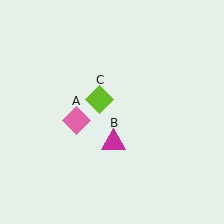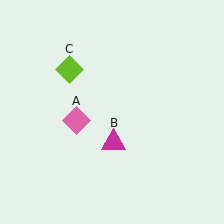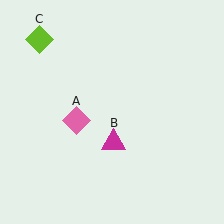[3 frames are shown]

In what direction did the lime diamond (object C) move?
The lime diamond (object C) moved up and to the left.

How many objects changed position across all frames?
1 object changed position: lime diamond (object C).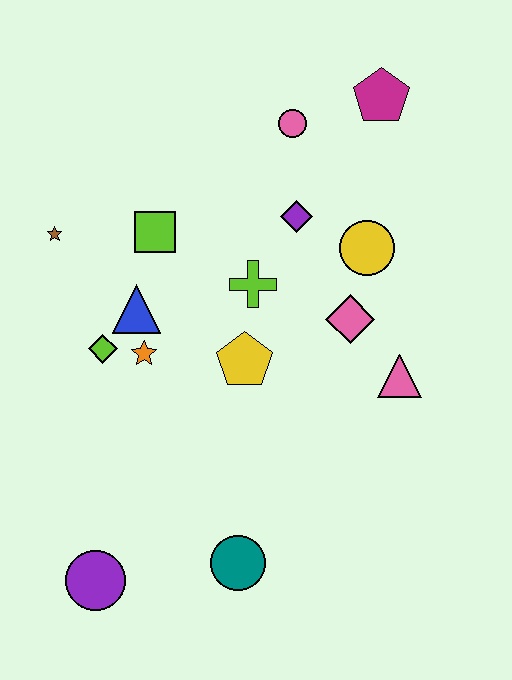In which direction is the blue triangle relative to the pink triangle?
The blue triangle is to the left of the pink triangle.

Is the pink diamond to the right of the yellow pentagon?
Yes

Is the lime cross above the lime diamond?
Yes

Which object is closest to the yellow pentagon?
The lime cross is closest to the yellow pentagon.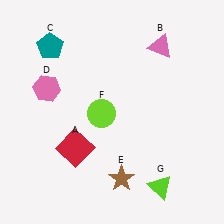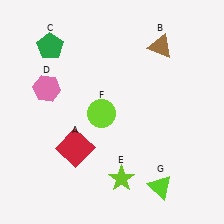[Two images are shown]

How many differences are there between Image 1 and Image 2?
There are 3 differences between the two images.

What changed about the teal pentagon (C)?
In Image 1, C is teal. In Image 2, it changed to green.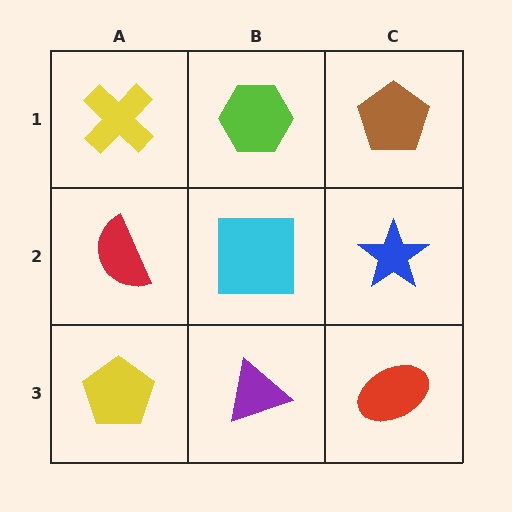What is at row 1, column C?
A brown pentagon.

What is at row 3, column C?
A red ellipse.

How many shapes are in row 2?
3 shapes.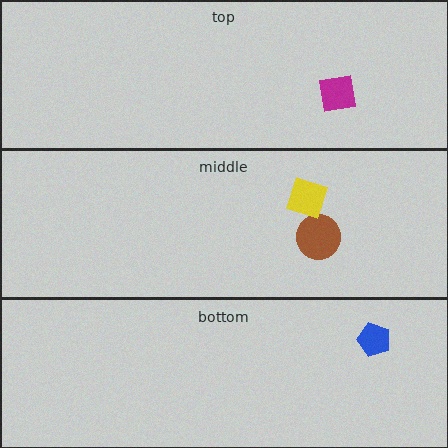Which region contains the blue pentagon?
The bottom region.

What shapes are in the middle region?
The brown circle, the yellow square.